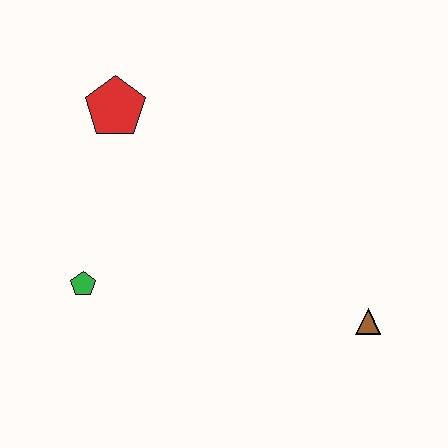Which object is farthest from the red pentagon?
The brown triangle is farthest from the red pentagon.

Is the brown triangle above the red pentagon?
No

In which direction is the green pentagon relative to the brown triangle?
The green pentagon is to the left of the brown triangle.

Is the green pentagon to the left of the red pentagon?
Yes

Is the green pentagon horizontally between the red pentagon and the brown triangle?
No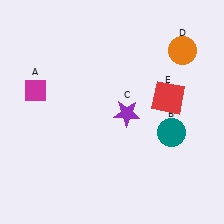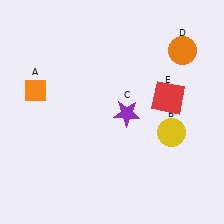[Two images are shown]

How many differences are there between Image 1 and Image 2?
There are 2 differences between the two images.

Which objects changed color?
A changed from magenta to orange. B changed from teal to yellow.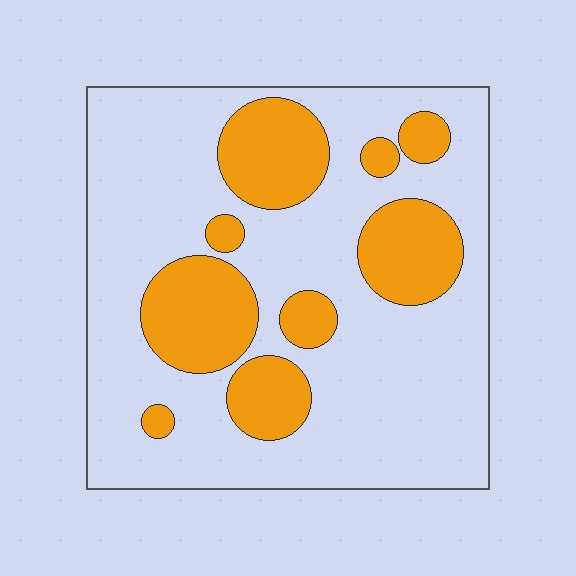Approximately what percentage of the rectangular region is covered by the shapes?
Approximately 25%.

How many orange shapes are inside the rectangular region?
9.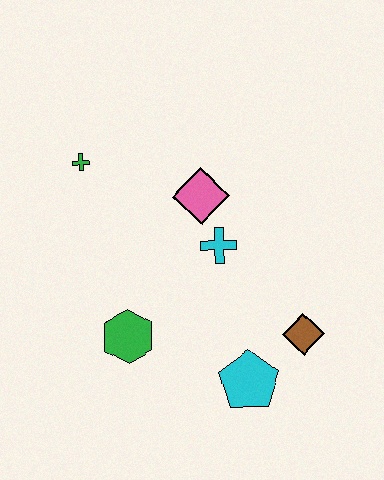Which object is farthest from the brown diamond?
The green cross is farthest from the brown diamond.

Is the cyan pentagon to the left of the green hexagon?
No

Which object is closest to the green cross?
The pink diamond is closest to the green cross.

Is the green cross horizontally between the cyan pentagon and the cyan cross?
No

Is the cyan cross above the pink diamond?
No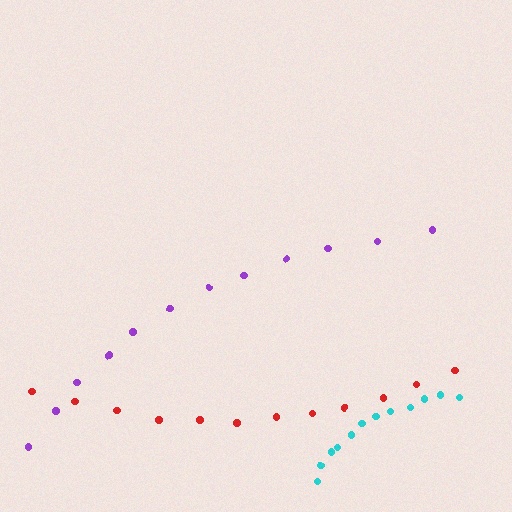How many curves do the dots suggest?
There are 3 distinct paths.